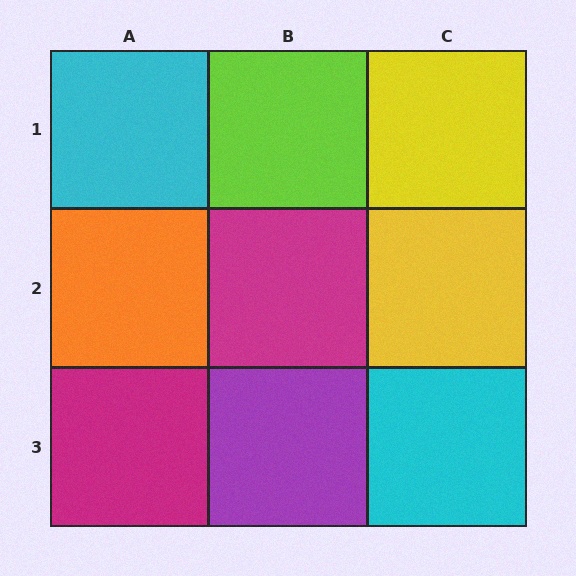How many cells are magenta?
2 cells are magenta.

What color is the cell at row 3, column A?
Magenta.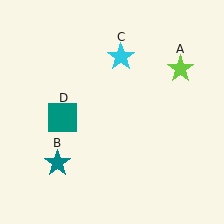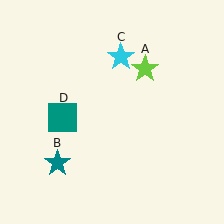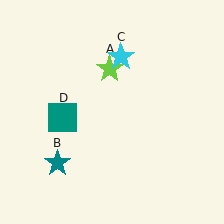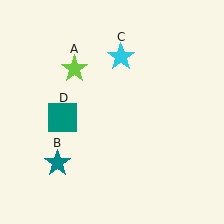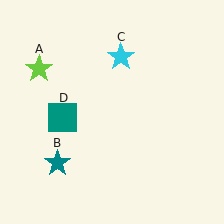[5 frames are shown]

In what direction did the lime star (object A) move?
The lime star (object A) moved left.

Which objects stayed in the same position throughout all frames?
Teal star (object B) and cyan star (object C) and teal square (object D) remained stationary.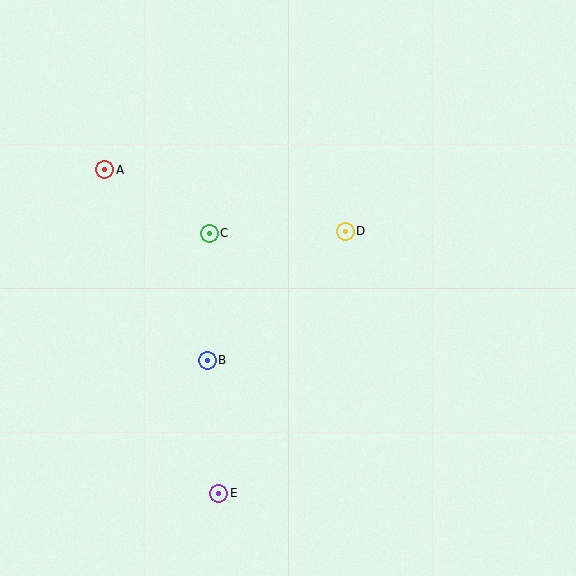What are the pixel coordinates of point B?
Point B is at (207, 360).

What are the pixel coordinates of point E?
Point E is at (219, 493).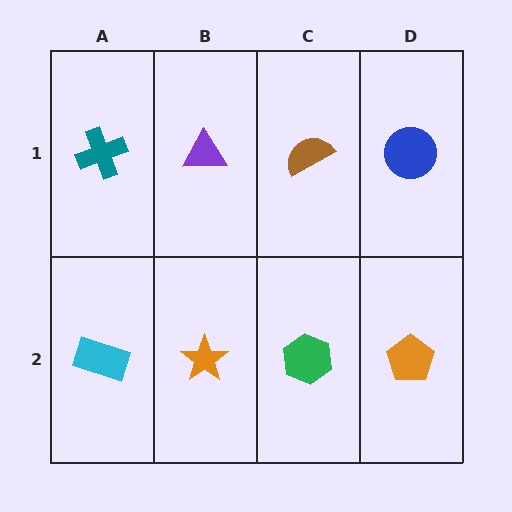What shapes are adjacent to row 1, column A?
A cyan rectangle (row 2, column A), a purple triangle (row 1, column B).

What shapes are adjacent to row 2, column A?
A teal cross (row 1, column A), an orange star (row 2, column B).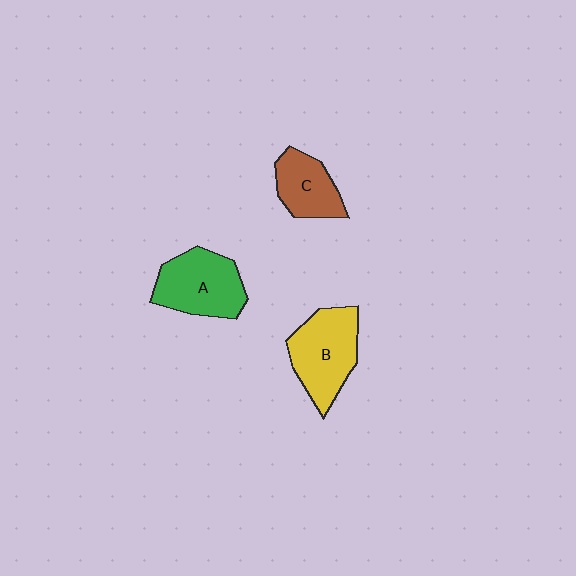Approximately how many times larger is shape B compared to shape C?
Approximately 1.5 times.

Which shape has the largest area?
Shape B (yellow).